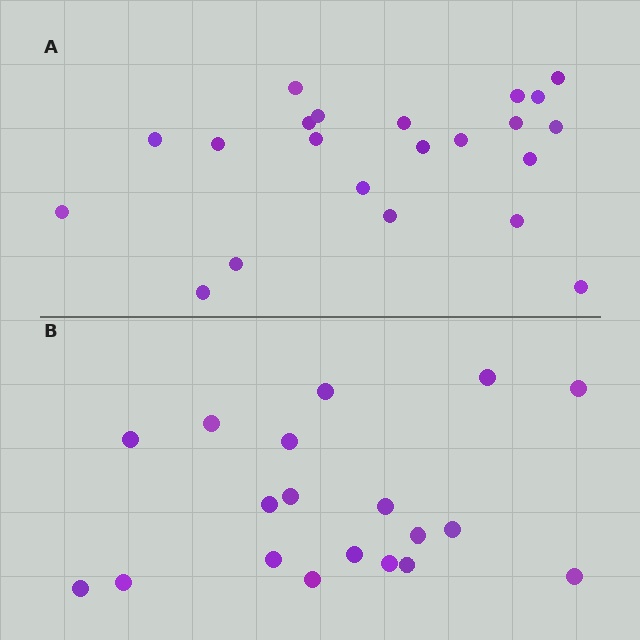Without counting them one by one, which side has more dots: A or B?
Region A (the top region) has more dots.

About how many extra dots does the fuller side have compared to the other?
Region A has just a few more — roughly 2 or 3 more dots than region B.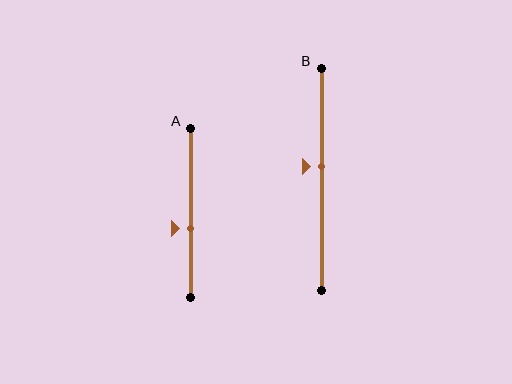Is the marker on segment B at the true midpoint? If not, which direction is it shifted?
No, the marker on segment B is shifted upward by about 6% of the segment length.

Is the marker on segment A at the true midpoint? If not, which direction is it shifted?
No, the marker on segment A is shifted downward by about 10% of the segment length.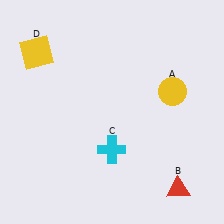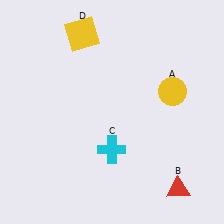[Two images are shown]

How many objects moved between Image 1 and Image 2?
1 object moved between the two images.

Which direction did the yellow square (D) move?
The yellow square (D) moved right.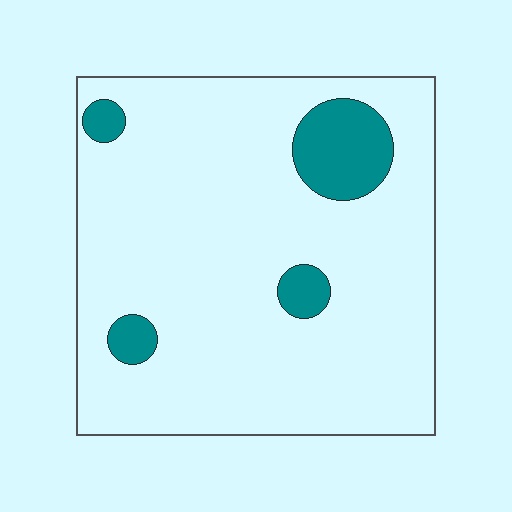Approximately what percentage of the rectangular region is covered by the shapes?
Approximately 10%.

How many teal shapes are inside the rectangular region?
4.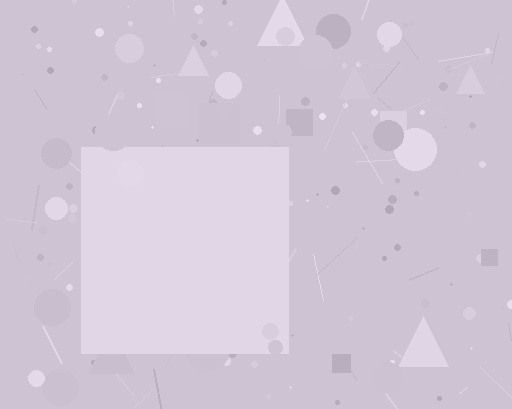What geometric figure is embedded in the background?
A square is embedded in the background.